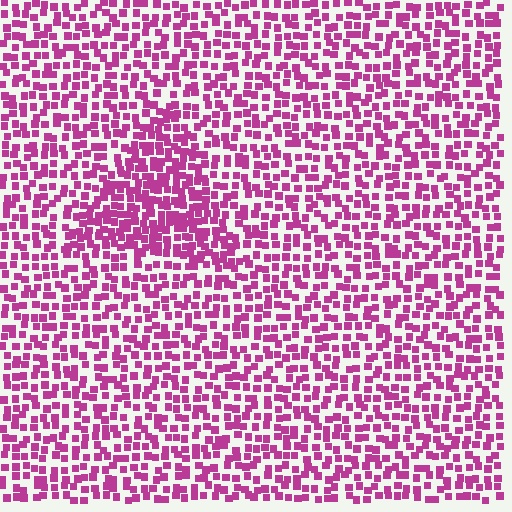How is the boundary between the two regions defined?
The boundary is defined by a change in element density (approximately 1.7x ratio). All elements are the same color, size, and shape.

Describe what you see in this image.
The image contains small magenta elements arranged at two different densities. A triangle-shaped region is visible where the elements are more densely packed than the surrounding area.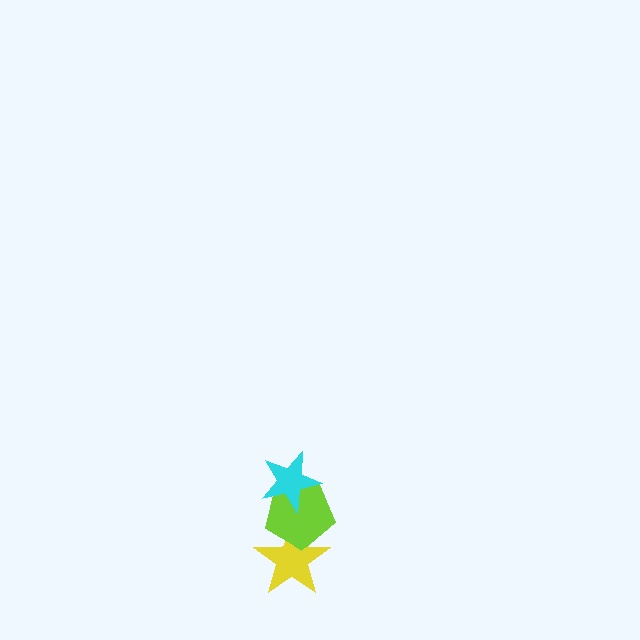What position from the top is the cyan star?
The cyan star is 1st from the top.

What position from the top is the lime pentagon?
The lime pentagon is 2nd from the top.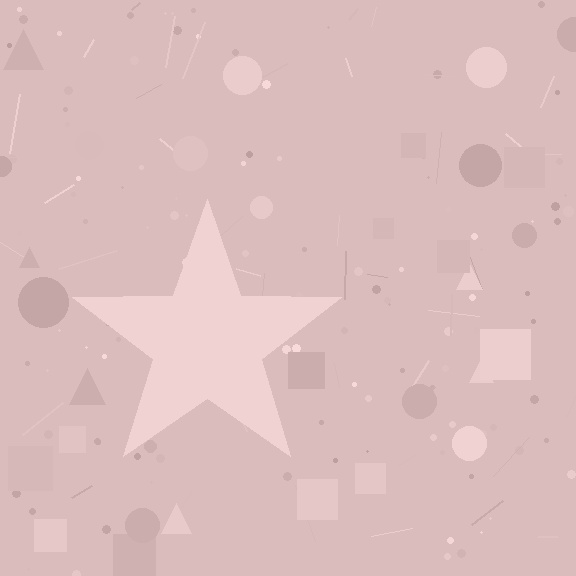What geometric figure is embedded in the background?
A star is embedded in the background.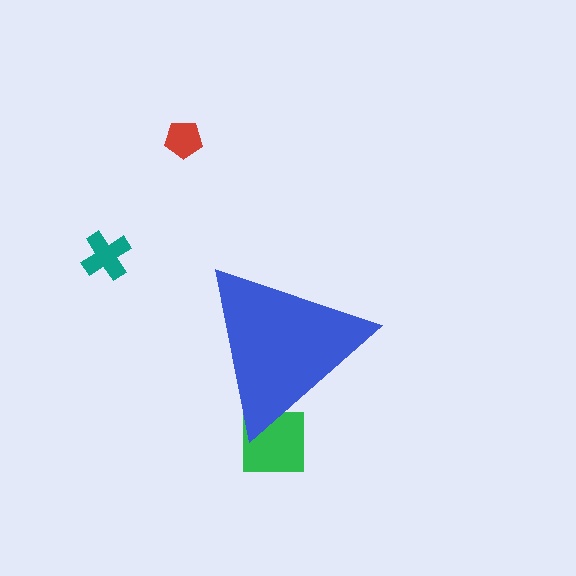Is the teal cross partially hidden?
No, the teal cross is fully visible.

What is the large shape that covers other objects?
A blue triangle.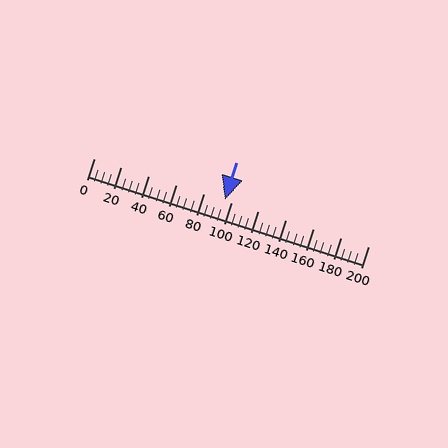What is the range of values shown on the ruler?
The ruler shows values from 0 to 200.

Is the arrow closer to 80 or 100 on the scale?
The arrow is closer to 100.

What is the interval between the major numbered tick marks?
The major tick marks are spaced 20 units apart.